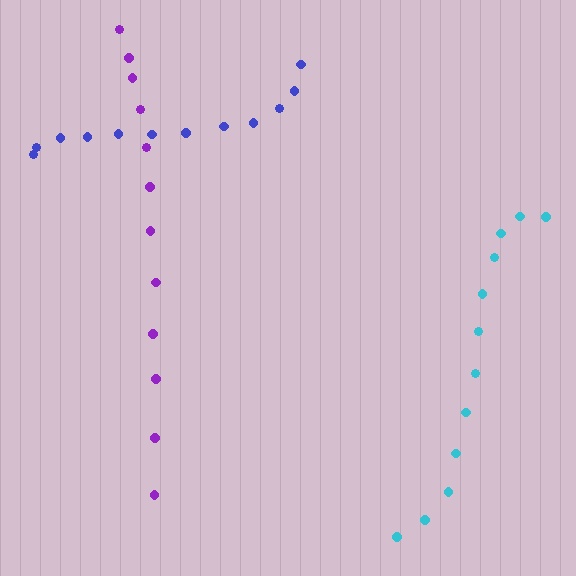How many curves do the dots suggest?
There are 3 distinct paths.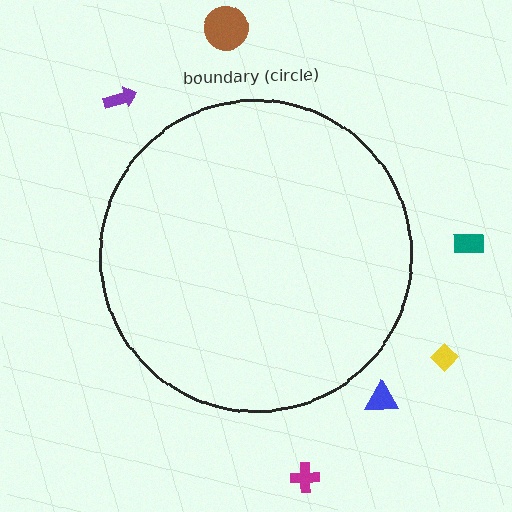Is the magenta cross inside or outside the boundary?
Outside.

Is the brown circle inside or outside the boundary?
Outside.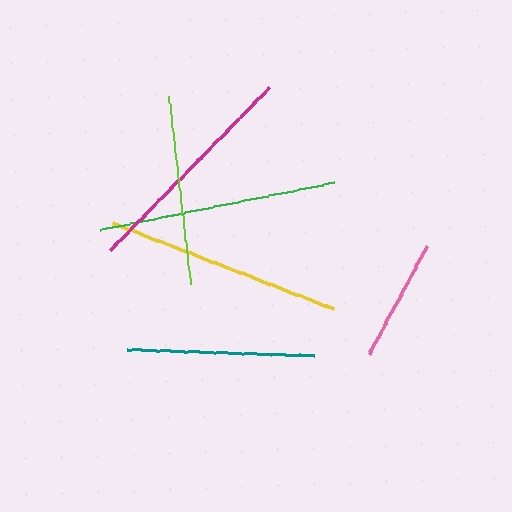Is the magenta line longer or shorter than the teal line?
The magenta line is longer than the teal line.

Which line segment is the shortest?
The pink line is the shortest at approximately 122 pixels.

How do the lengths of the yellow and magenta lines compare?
The yellow and magenta lines are approximately the same length.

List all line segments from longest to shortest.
From longest to shortest: green, yellow, magenta, lime, teal, pink.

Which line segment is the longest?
The green line is the longest at approximately 238 pixels.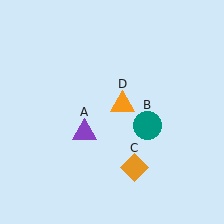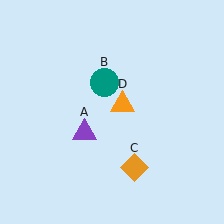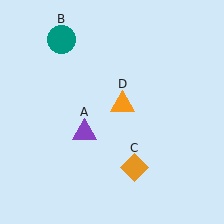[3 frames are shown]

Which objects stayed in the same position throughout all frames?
Purple triangle (object A) and orange diamond (object C) and orange triangle (object D) remained stationary.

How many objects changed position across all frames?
1 object changed position: teal circle (object B).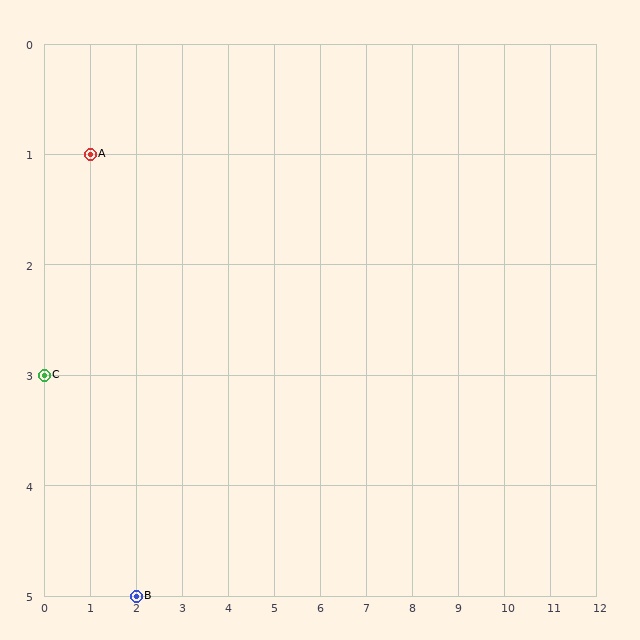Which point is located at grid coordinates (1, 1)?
Point A is at (1, 1).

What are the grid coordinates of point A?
Point A is at grid coordinates (1, 1).